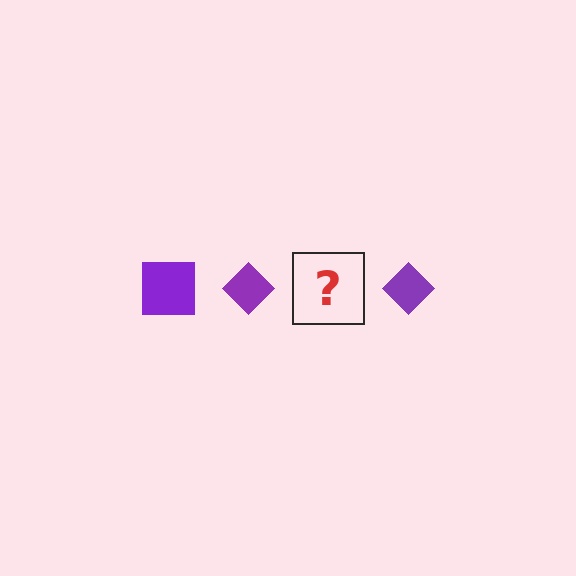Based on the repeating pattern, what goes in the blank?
The blank should be a purple square.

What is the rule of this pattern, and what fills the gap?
The rule is that the pattern cycles through square, diamond shapes in purple. The gap should be filled with a purple square.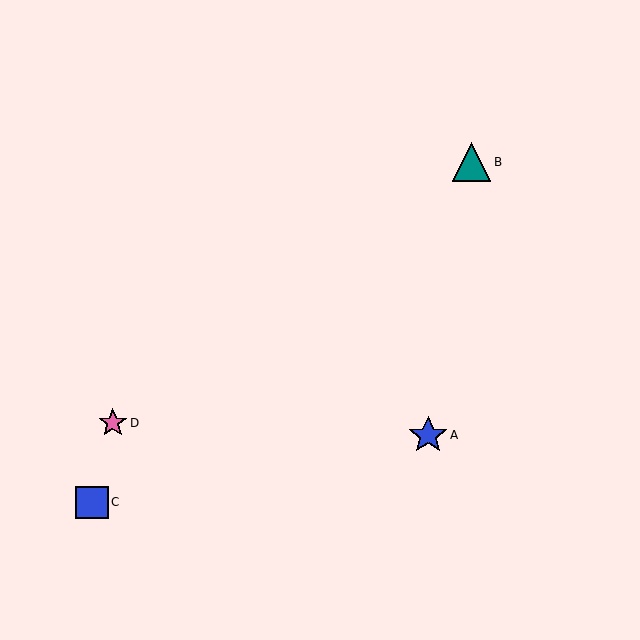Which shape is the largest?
The teal triangle (labeled B) is the largest.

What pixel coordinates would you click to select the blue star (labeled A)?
Click at (428, 435) to select the blue star A.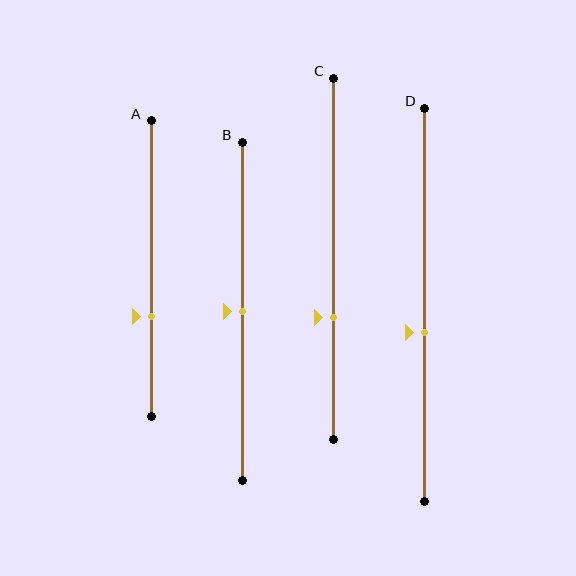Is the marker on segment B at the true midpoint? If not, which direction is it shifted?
Yes, the marker on segment B is at the true midpoint.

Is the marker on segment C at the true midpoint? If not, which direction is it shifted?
No, the marker on segment C is shifted downward by about 16% of the segment length.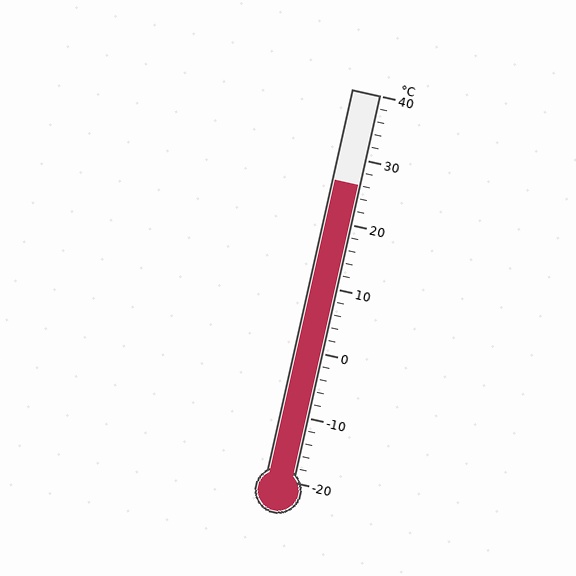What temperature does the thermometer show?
The thermometer shows approximately 26°C.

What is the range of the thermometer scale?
The thermometer scale ranges from -20°C to 40°C.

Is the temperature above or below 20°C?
The temperature is above 20°C.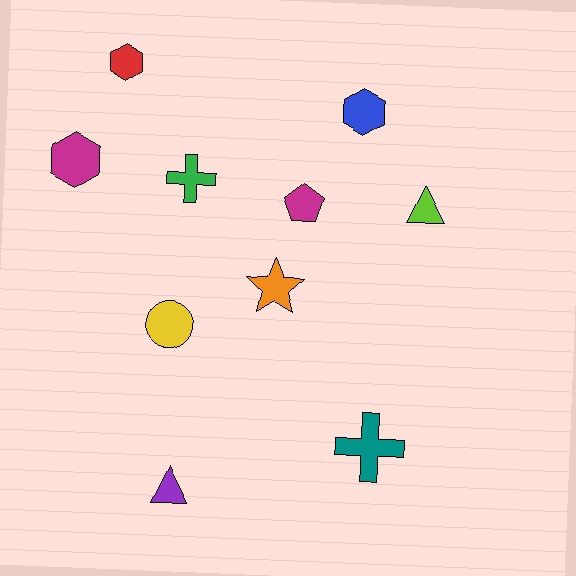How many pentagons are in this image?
There is 1 pentagon.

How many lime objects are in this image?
There is 1 lime object.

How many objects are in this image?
There are 10 objects.